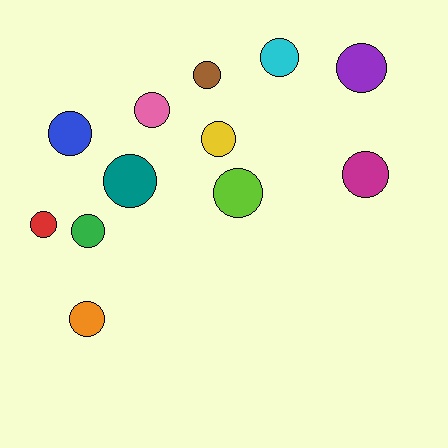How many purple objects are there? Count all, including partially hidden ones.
There is 1 purple object.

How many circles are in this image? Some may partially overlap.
There are 12 circles.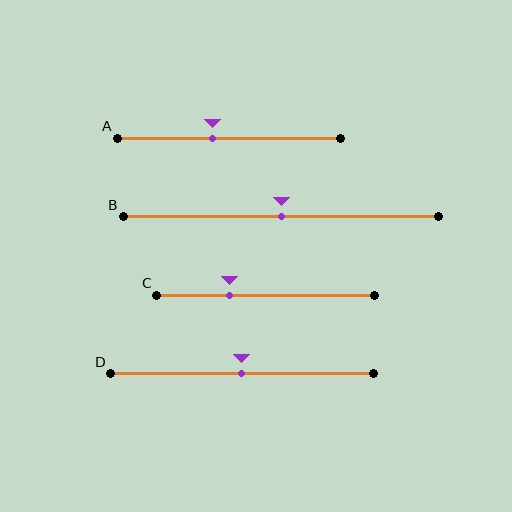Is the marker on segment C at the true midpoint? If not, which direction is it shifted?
No, the marker on segment C is shifted to the left by about 17% of the segment length.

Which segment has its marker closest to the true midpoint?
Segment B has its marker closest to the true midpoint.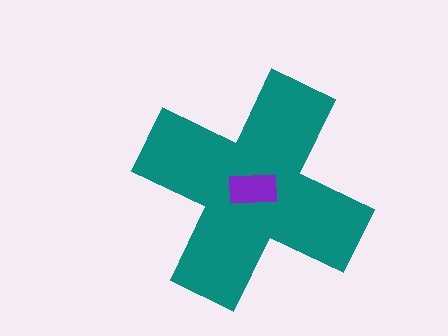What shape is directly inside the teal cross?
The purple rectangle.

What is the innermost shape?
The purple rectangle.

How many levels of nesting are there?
2.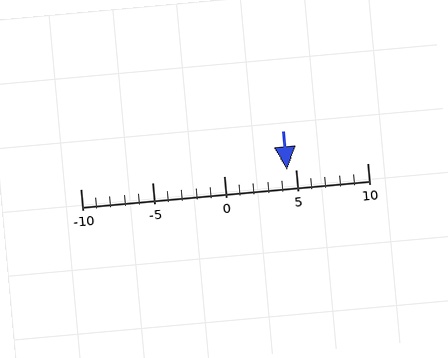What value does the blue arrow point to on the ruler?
The blue arrow points to approximately 4.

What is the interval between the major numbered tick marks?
The major tick marks are spaced 5 units apart.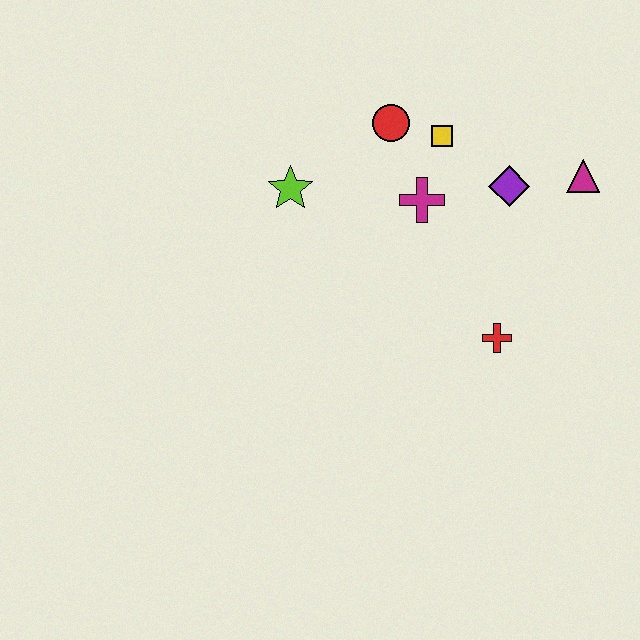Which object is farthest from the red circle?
The red cross is farthest from the red circle.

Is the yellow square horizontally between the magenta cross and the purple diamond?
Yes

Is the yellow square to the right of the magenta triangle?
No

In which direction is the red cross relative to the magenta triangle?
The red cross is below the magenta triangle.